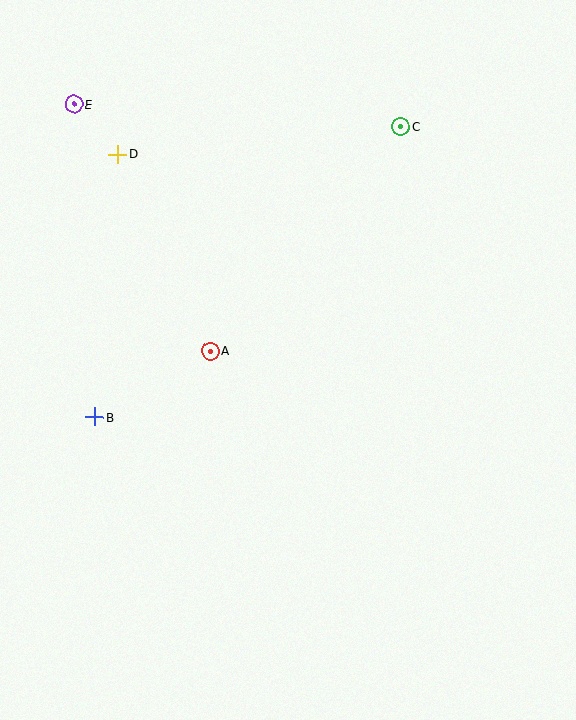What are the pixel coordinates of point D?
Point D is at (118, 154).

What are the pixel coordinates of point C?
Point C is at (401, 127).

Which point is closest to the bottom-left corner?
Point B is closest to the bottom-left corner.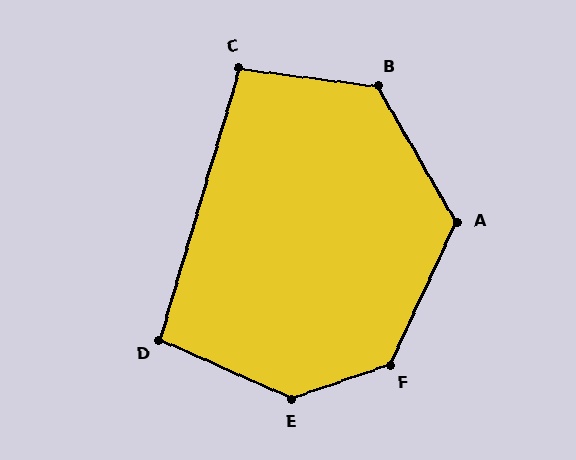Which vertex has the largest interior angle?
E, at approximately 137 degrees.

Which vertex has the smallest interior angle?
D, at approximately 98 degrees.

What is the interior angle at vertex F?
Approximately 134 degrees (obtuse).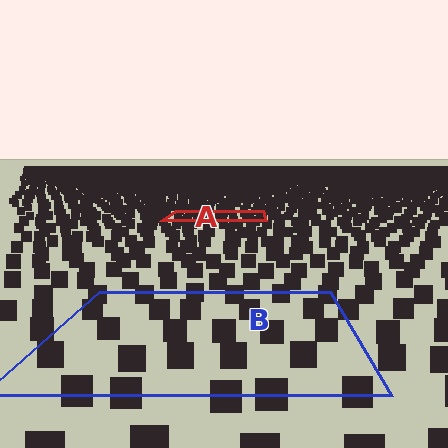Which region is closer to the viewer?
Region B is closer. The texture elements there are larger and more spread out.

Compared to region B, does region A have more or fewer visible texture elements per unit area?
Region A has more texture elements per unit area — they are packed more densely because it is farther away.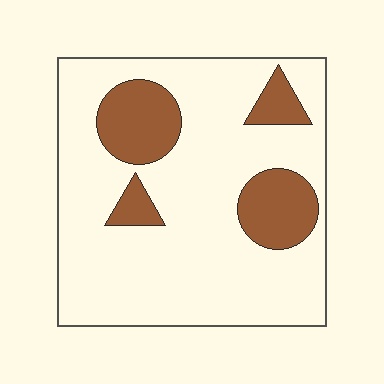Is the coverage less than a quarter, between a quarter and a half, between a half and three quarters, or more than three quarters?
Less than a quarter.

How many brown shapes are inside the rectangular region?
4.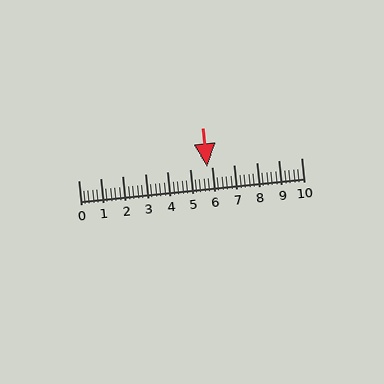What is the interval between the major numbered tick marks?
The major tick marks are spaced 1 units apart.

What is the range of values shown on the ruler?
The ruler shows values from 0 to 10.